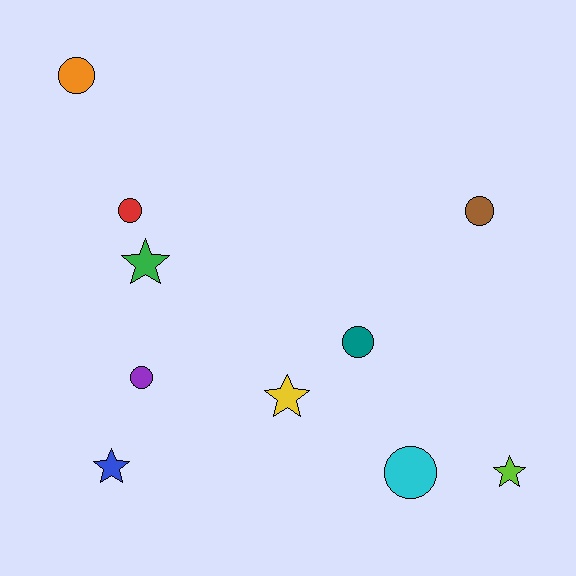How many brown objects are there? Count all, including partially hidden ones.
There is 1 brown object.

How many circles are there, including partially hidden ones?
There are 6 circles.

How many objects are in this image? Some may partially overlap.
There are 10 objects.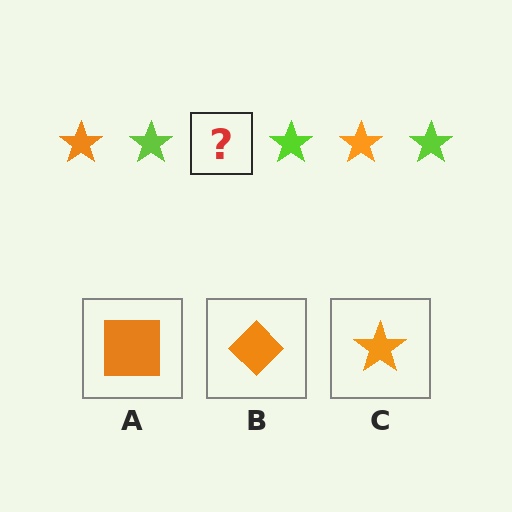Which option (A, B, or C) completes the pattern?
C.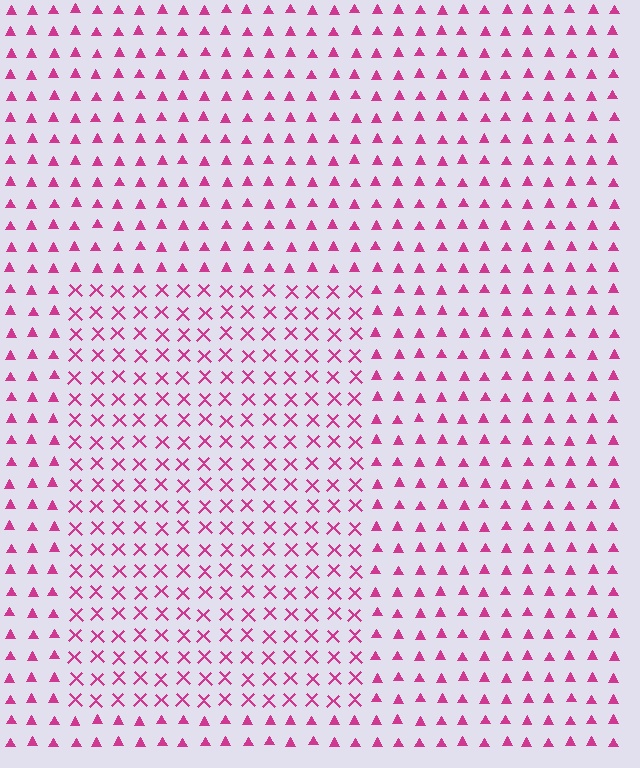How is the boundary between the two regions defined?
The boundary is defined by a change in element shape: X marks inside vs. triangles outside. All elements share the same color and spacing.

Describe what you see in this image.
The image is filled with small magenta elements arranged in a uniform grid. A rectangle-shaped region contains X marks, while the surrounding area contains triangles. The boundary is defined purely by the change in element shape.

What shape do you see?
I see a rectangle.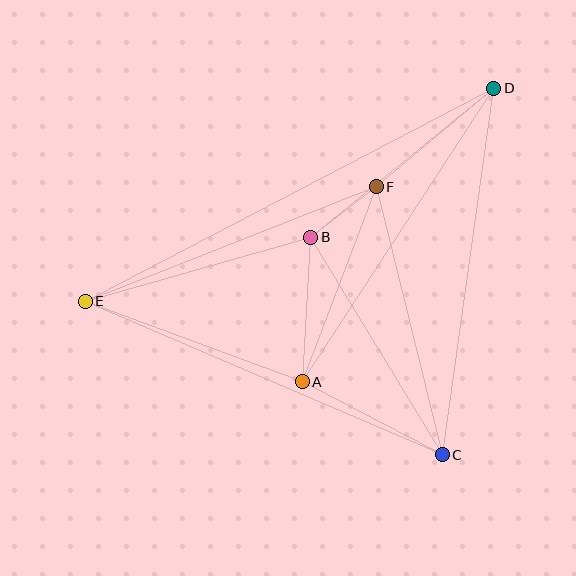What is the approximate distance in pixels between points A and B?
The distance between A and B is approximately 145 pixels.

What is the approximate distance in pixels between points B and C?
The distance between B and C is approximately 254 pixels.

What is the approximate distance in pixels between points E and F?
The distance between E and F is approximately 313 pixels.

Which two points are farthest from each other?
Points D and E are farthest from each other.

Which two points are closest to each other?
Points B and F are closest to each other.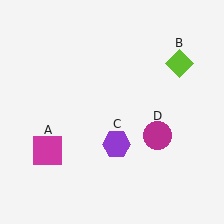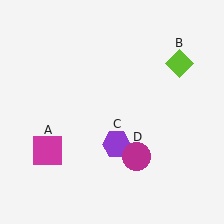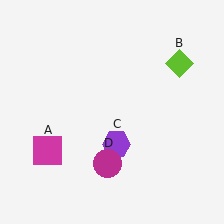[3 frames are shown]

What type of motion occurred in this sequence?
The magenta circle (object D) rotated clockwise around the center of the scene.